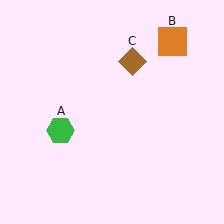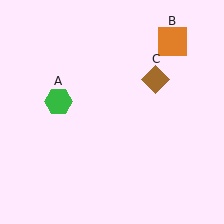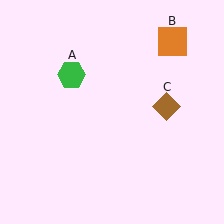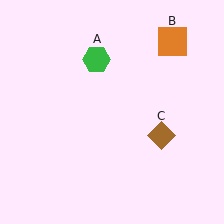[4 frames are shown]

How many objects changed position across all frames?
2 objects changed position: green hexagon (object A), brown diamond (object C).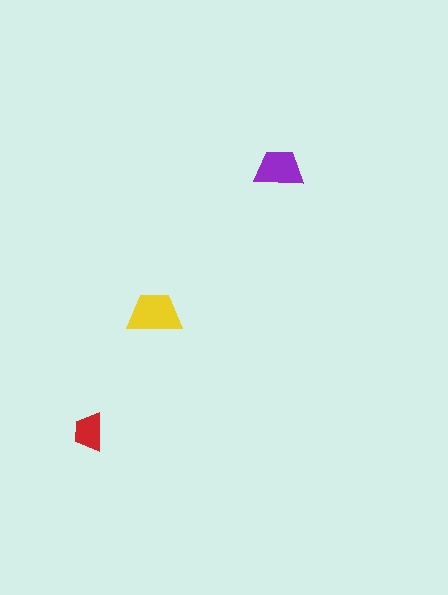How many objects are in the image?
There are 3 objects in the image.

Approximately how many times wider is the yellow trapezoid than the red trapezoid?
About 1.5 times wider.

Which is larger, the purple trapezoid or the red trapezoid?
The purple one.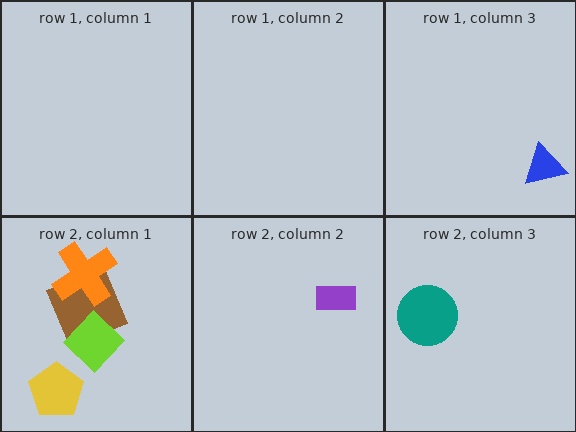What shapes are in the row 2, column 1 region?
The brown square, the yellow pentagon, the lime diamond, the orange cross.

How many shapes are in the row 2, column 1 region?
4.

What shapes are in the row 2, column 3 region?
The teal circle.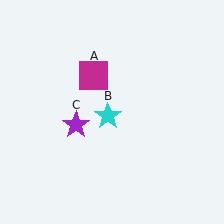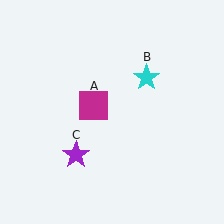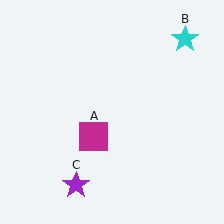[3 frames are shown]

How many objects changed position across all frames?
3 objects changed position: magenta square (object A), cyan star (object B), purple star (object C).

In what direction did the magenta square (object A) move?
The magenta square (object A) moved down.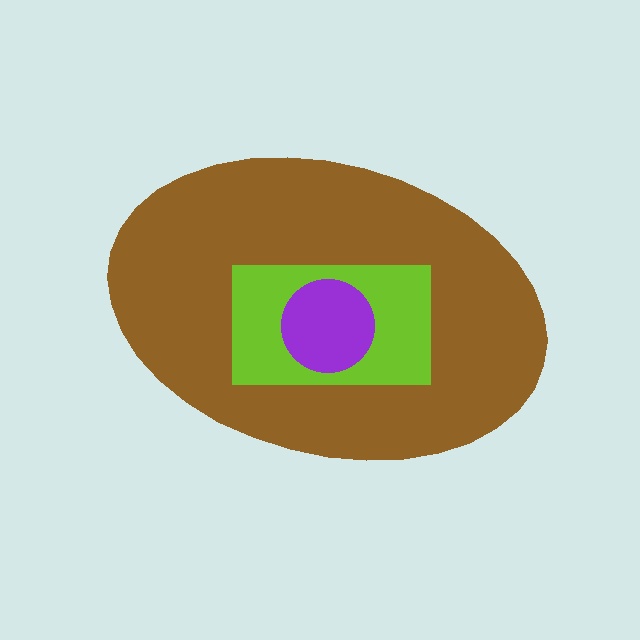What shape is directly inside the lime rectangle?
The purple circle.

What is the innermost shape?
The purple circle.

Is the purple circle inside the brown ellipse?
Yes.